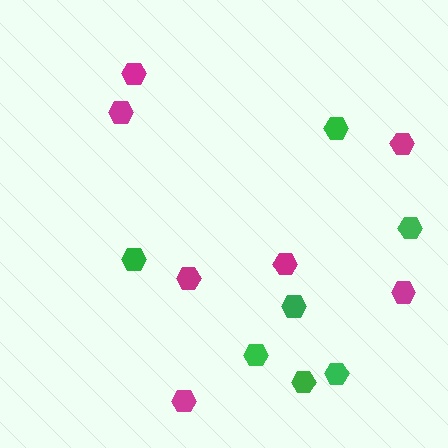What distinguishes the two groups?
There are 2 groups: one group of green hexagons (7) and one group of magenta hexagons (7).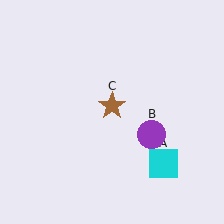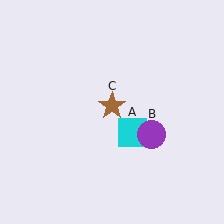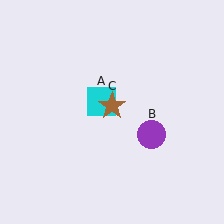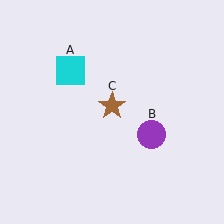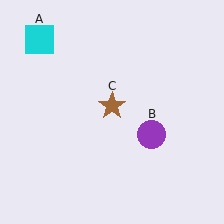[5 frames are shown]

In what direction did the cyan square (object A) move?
The cyan square (object A) moved up and to the left.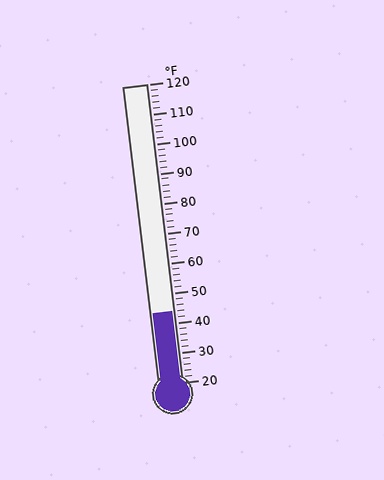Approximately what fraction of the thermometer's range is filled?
The thermometer is filled to approximately 25% of its range.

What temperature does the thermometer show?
The thermometer shows approximately 44°F.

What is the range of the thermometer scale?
The thermometer scale ranges from 20°F to 120°F.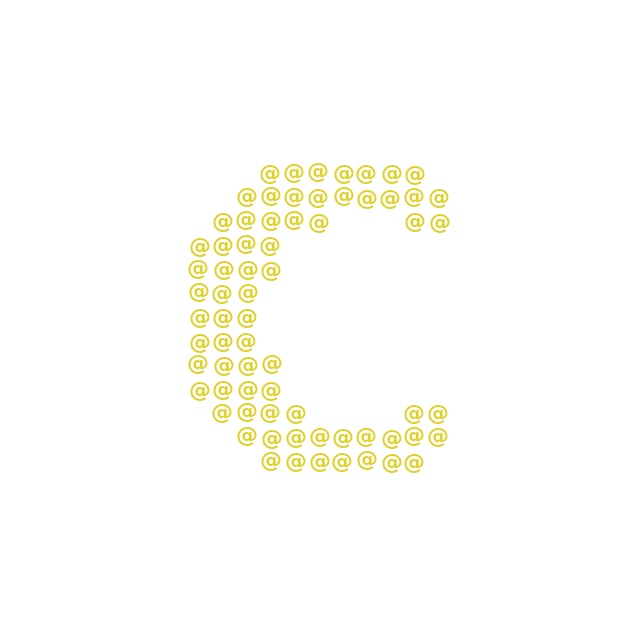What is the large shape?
The large shape is the letter C.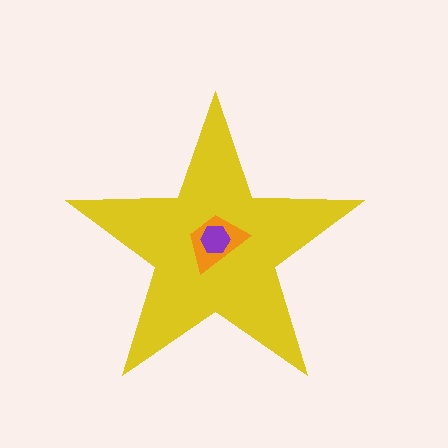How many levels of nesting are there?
3.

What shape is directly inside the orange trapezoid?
The purple hexagon.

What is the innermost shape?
The purple hexagon.